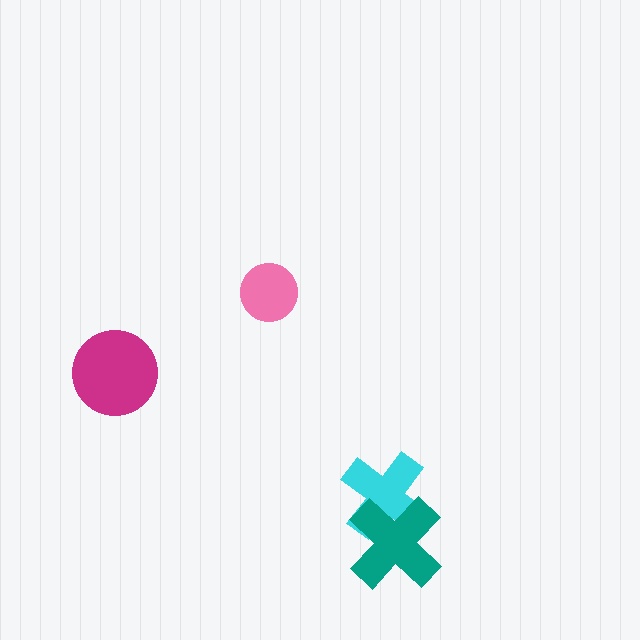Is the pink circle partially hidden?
No, no other shape covers it.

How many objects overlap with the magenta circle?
0 objects overlap with the magenta circle.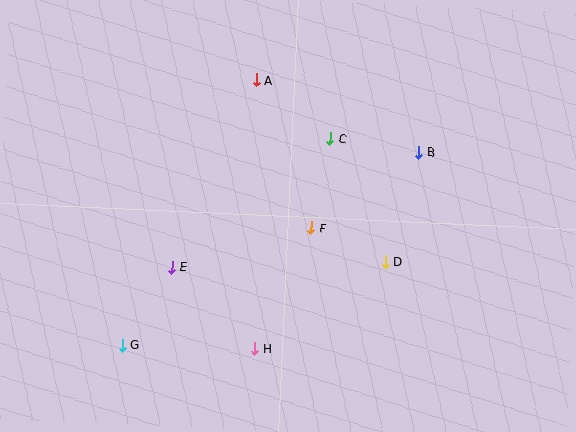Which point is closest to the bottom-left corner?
Point G is closest to the bottom-left corner.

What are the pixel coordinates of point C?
Point C is at (330, 138).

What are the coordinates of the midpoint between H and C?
The midpoint between H and C is at (292, 243).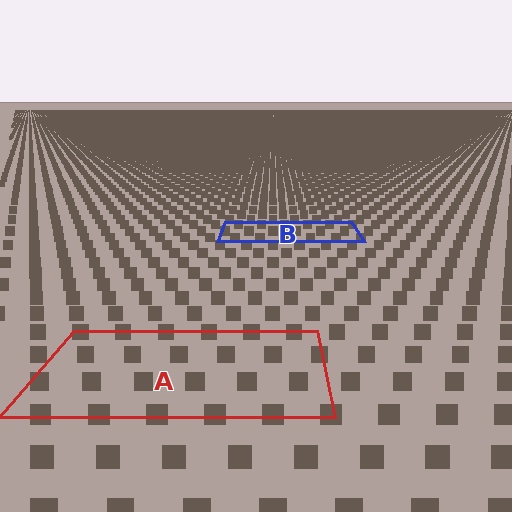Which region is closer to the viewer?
Region A is closer. The texture elements there are larger and more spread out.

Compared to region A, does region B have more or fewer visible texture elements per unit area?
Region B has more texture elements per unit area — they are packed more densely because it is farther away.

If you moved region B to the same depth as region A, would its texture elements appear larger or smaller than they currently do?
They would appear larger. At a closer depth, the same texture elements are projected at a bigger on-screen size.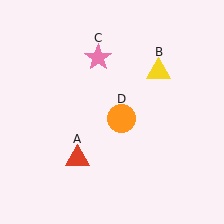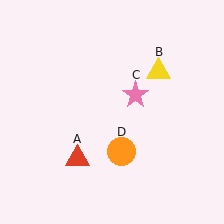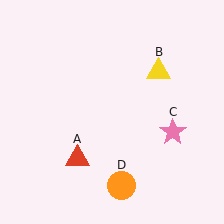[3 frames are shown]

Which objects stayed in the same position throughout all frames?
Red triangle (object A) and yellow triangle (object B) remained stationary.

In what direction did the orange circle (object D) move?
The orange circle (object D) moved down.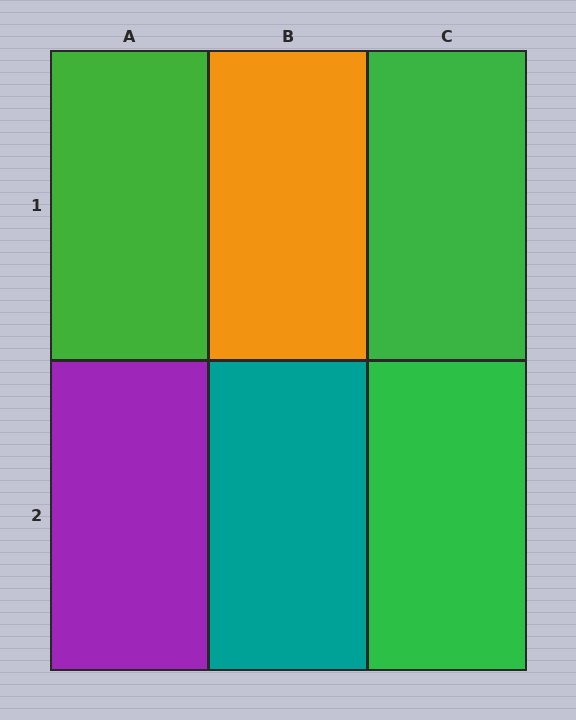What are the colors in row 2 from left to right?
Purple, teal, green.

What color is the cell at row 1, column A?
Green.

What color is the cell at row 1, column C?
Green.